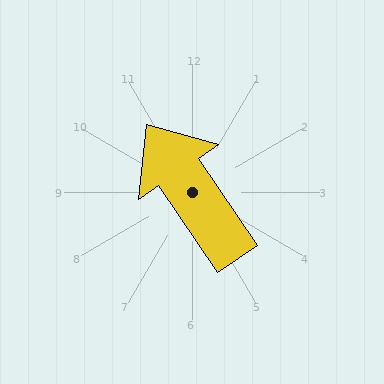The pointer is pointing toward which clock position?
Roughly 11 o'clock.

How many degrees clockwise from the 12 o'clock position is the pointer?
Approximately 326 degrees.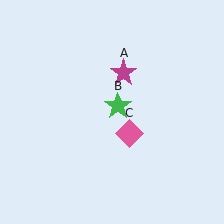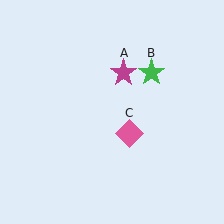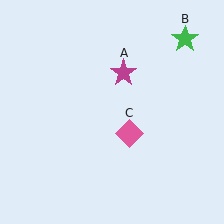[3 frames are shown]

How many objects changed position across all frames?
1 object changed position: green star (object B).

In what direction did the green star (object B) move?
The green star (object B) moved up and to the right.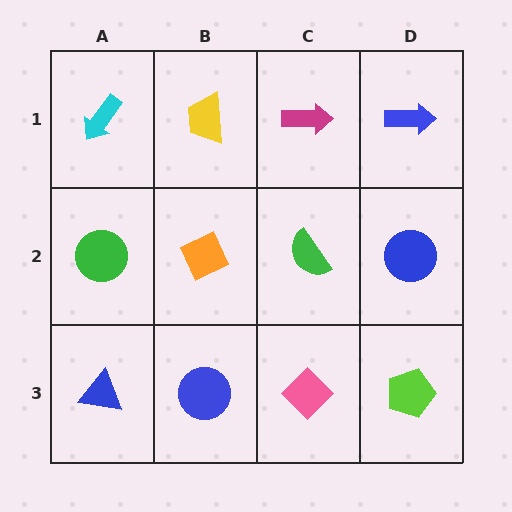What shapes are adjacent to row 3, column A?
A green circle (row 2, column A), a blue circle (row 3, column B).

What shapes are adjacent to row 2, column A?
A cyan arrow (row 1, column A), a blue triangle (row 3, column A), an orange diamond (row 2, column B).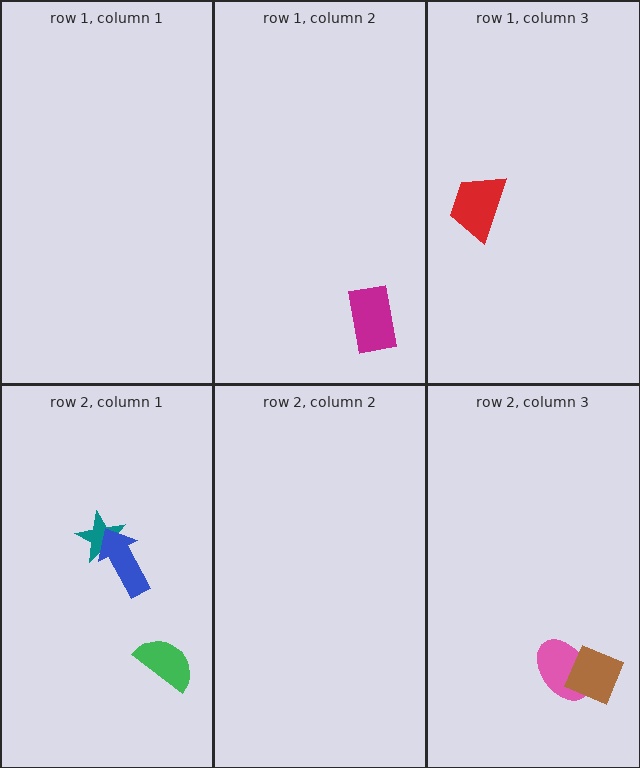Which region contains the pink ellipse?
The row 2, column 3 region.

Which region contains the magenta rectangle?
The row 1, column 2 region.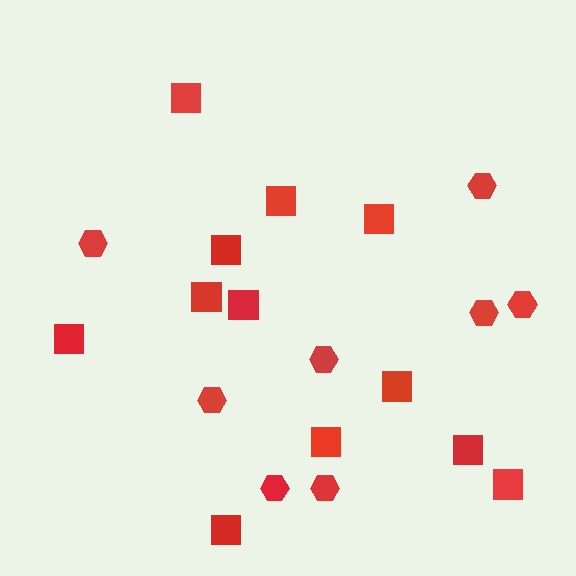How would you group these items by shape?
There are 2 groups: one group of hexagons (8) and one group of squares (12).